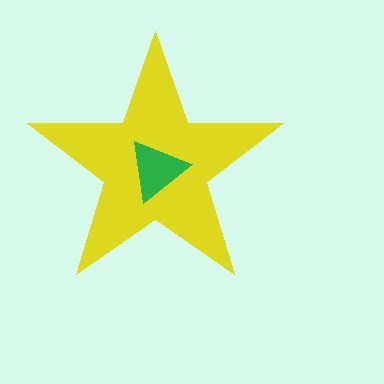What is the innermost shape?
The green triangle.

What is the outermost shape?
The yellow star.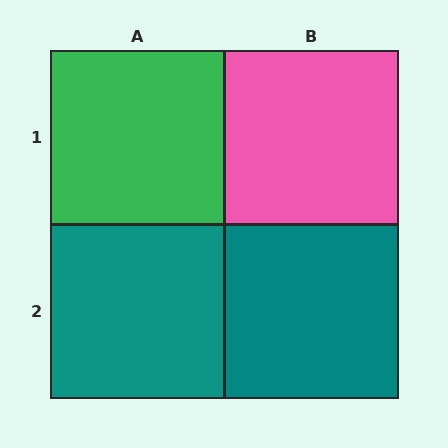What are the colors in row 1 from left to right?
Green, pink.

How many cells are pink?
1 cell is pink.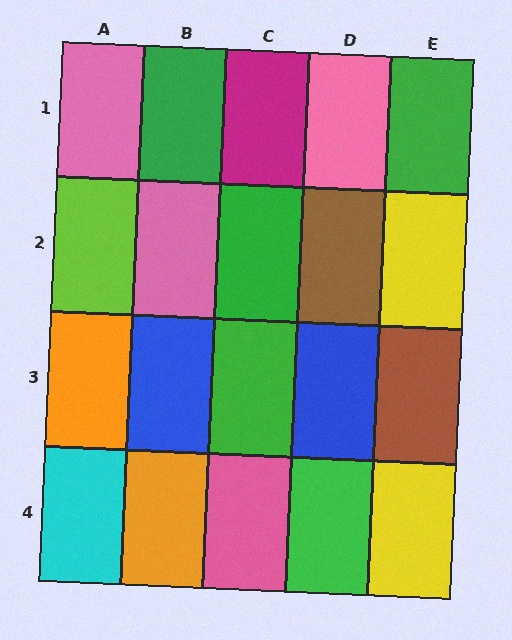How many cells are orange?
2 cells are orange.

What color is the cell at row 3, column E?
Brown.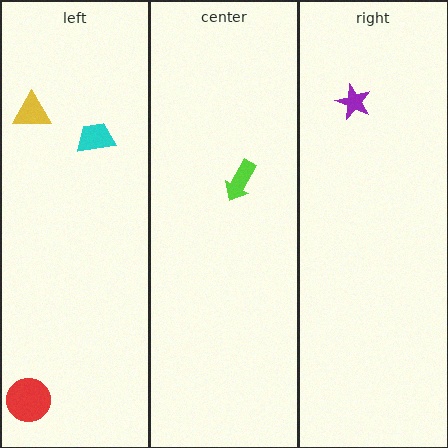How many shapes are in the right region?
1.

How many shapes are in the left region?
3.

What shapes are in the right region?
The purple star.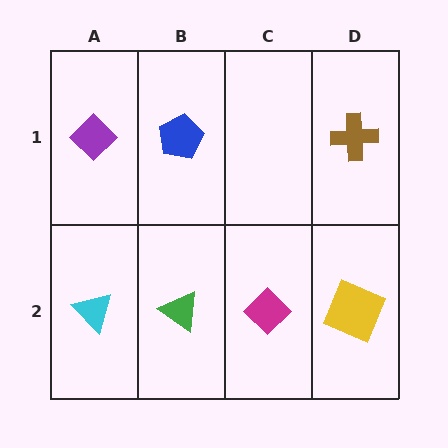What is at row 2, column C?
A magenta diamond.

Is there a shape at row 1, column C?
No, that cell is empty.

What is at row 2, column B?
A green triangle.